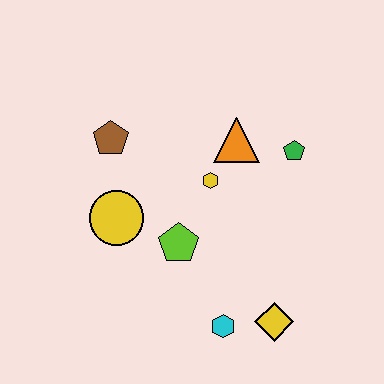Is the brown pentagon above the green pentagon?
Yes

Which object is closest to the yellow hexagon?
The orange triangle is closest to the yellow hexagon.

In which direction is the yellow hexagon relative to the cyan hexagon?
The yellow hexagon is above the cyan hexagon.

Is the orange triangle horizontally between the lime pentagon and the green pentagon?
Yes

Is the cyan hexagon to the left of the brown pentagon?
No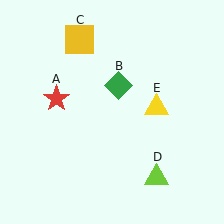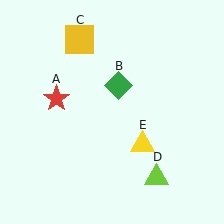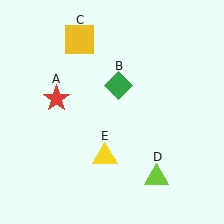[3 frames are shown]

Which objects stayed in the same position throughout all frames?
Red star (object A) and green diamond (object B) and yellow square (object C) and lime triangle (object D) remained stationary.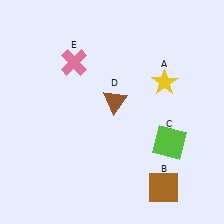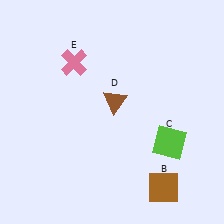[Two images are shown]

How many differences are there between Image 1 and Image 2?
There is 1 difference between the two images.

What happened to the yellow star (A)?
The yellow star (A) was removed in Image 2. It was in the top-right area of Image 1.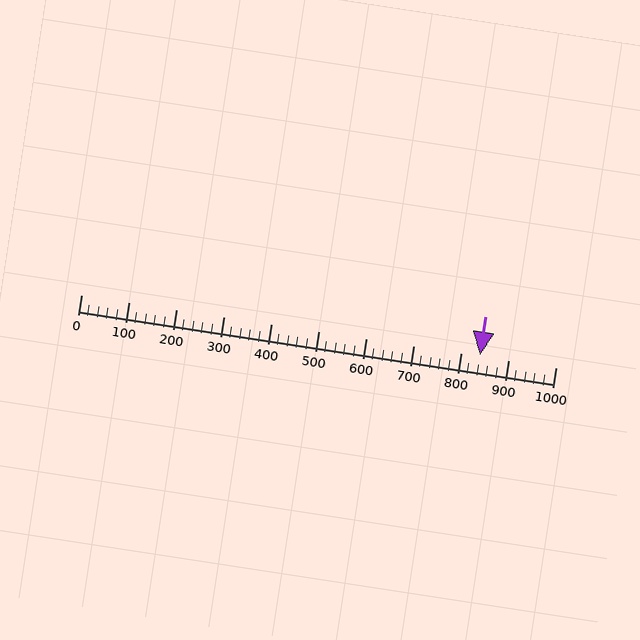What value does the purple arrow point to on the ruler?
The purple arrow points to approximately 840.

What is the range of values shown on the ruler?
The ruler shows values from 0 to 1000.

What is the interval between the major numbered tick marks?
The major tick marks are spaced 100 units apart.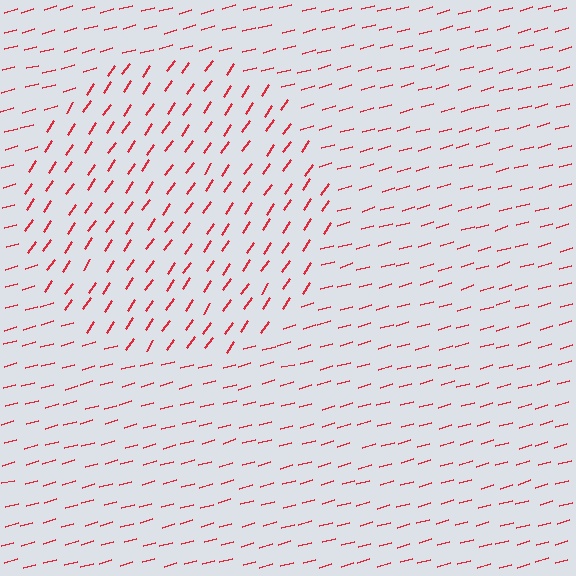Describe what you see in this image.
The image is filled with small red line segments. A circle region in the image has lines oriented differently from the surrounding lines, creating a visible texture boundary.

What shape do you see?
I see a circle.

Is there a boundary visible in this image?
Yes, there is a texture boundary formed by a change in line orientation.